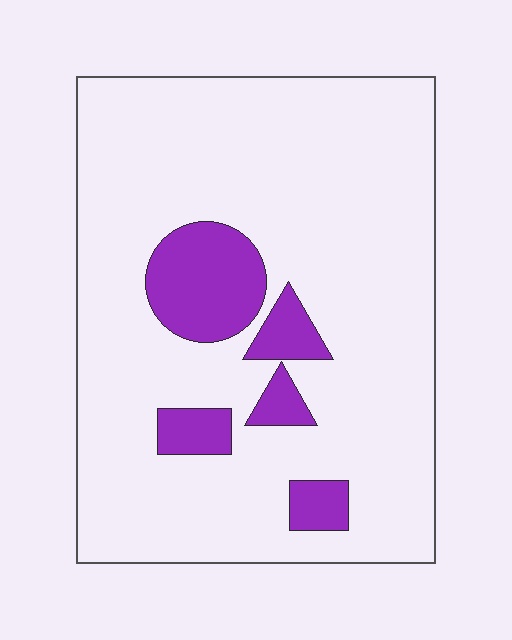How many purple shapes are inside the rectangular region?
5.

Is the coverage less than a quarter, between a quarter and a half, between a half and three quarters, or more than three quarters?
Less than a quarter.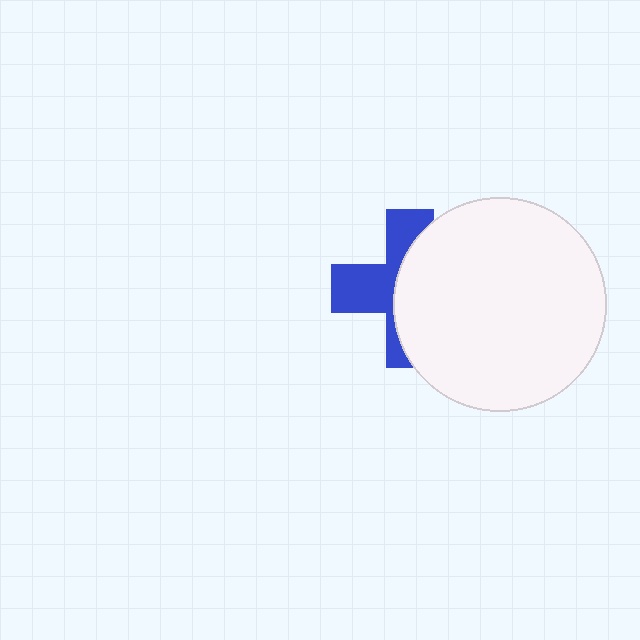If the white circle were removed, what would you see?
You would see the complete blue cross.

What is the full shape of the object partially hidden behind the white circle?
The partially hidden object is a blue cross.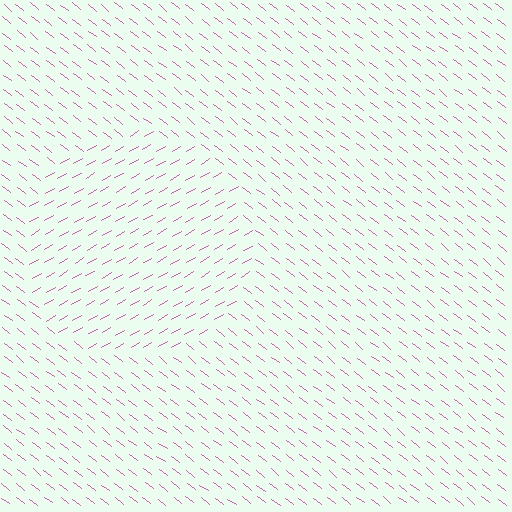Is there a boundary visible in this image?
Yes, there is a texture boundary formed by a change in line orientation.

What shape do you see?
I see a circle.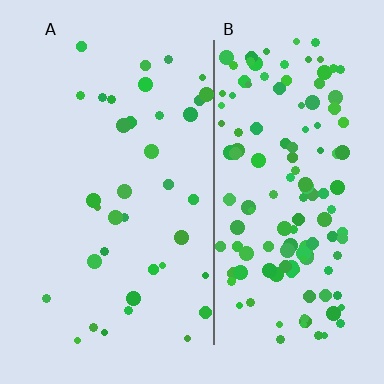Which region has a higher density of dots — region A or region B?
B (the right).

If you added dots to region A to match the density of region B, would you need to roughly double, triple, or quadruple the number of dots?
Approximately quadruple.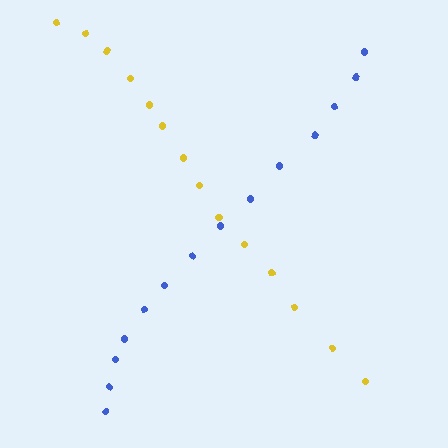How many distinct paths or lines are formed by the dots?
There are 2 distinct paths.